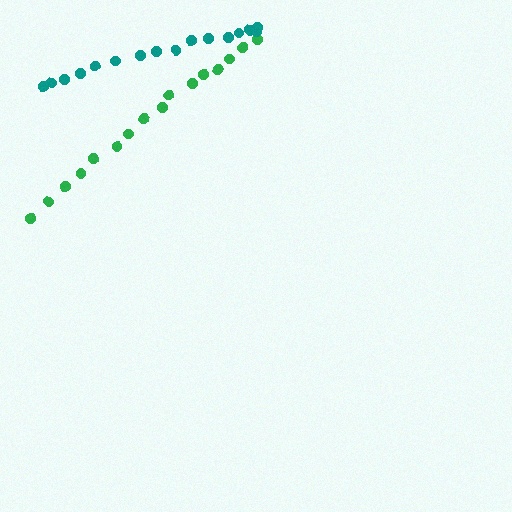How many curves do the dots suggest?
There are 2 distinct paths.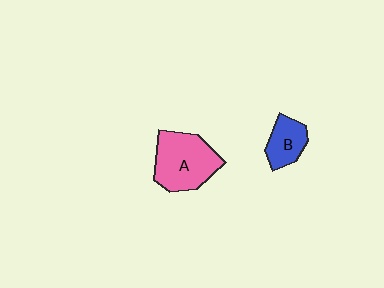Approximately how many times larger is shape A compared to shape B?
Approximately 2.0 times.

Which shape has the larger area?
Shape A (pink).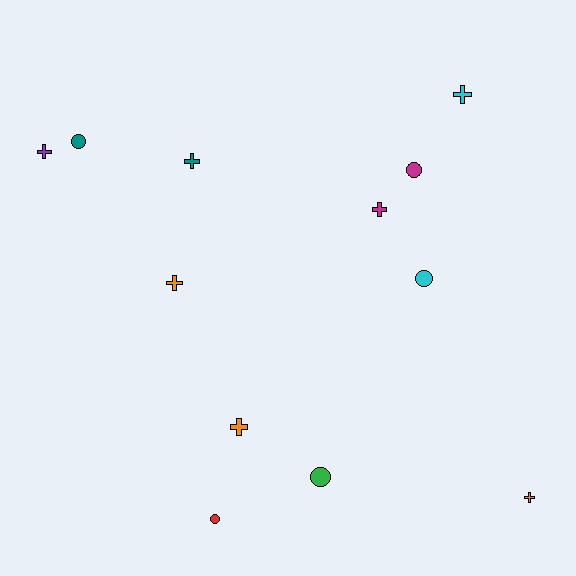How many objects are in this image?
There are 12 objects.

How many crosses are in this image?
There are 7 crosses.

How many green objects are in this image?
There is 1 green object.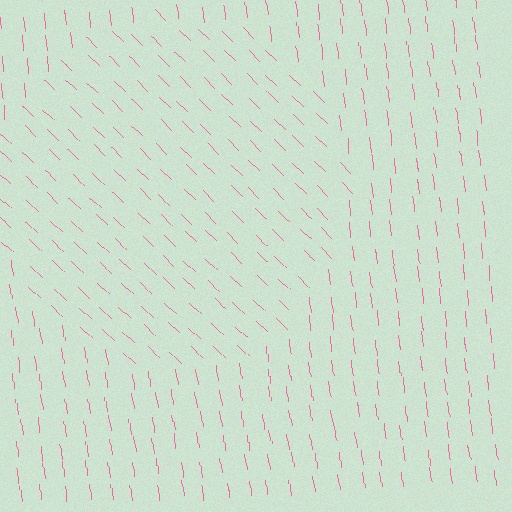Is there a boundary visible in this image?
Yes, there is a texture boundary formed by a change in line orientation.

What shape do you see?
I see a circle.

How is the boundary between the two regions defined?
The boundary is defined purely by a change in line orientation (approximately 39 degrees difference). All lines are the same color and thickness.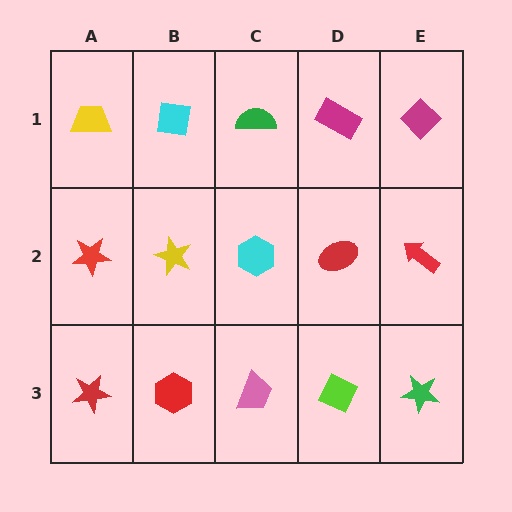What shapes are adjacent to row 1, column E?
A red arrow (row 2, column E), a magenta rectangle (row 1, column D).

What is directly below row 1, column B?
A yellow star.